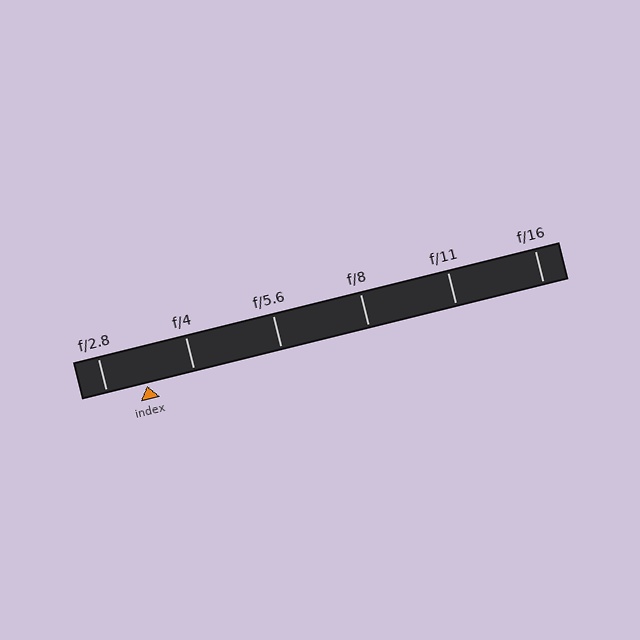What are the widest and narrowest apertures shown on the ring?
The widest aperture shown is f/2.8 and the narrowest is f/16.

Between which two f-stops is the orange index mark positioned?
The index mark is between f/2.8 and f/4.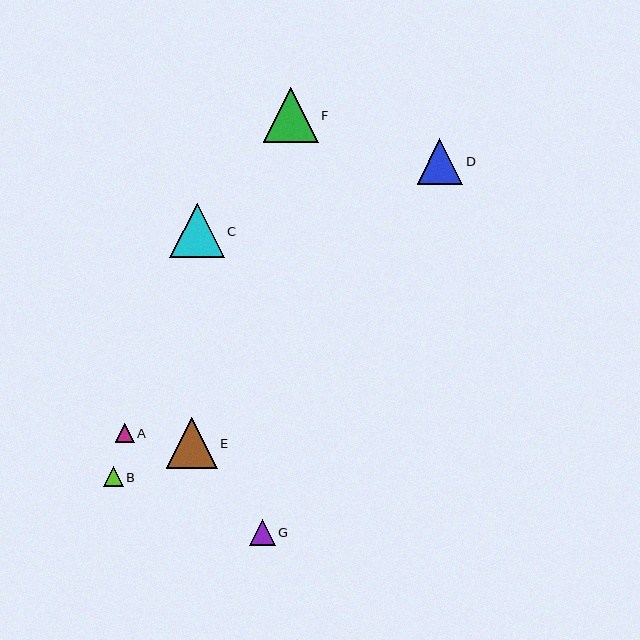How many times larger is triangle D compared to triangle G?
Triangle D is approximately 1.8 times the size of triangle G.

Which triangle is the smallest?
Triangle A is the smallest with a size of approximately 19 pixels.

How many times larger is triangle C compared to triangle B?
Triangle C is approximately 2.7 times the size of triangle B.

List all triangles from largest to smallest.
From largest to smallest: F, C, E, D, G, B, A.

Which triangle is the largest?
Triangle F is the largest with a size of approximately 55 pixels.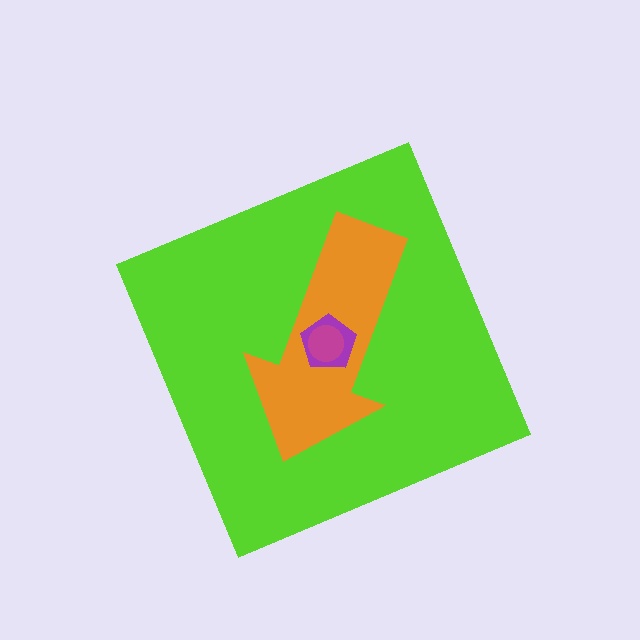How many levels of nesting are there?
4.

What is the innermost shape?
The magenta circle.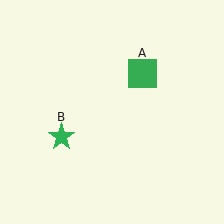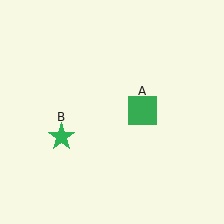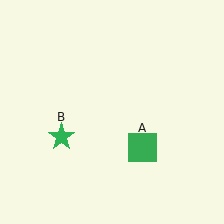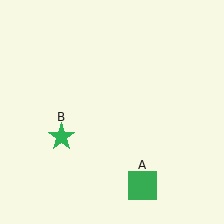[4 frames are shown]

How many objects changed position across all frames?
1 object changed position: green square (object A).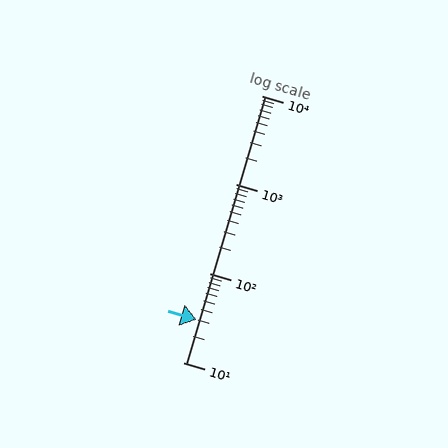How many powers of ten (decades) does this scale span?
The scale spans 3 decades, from 10 to 10000.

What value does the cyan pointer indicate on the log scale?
The pointer indicates approximately 30.